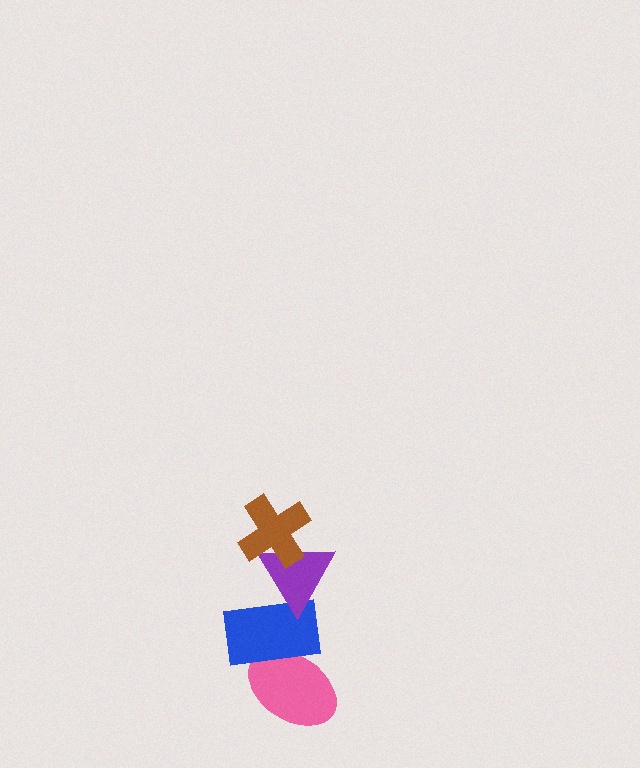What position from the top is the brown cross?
The brown cross is 1st from the top.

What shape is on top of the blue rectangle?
The purple triangle is on top of the blue rectangle.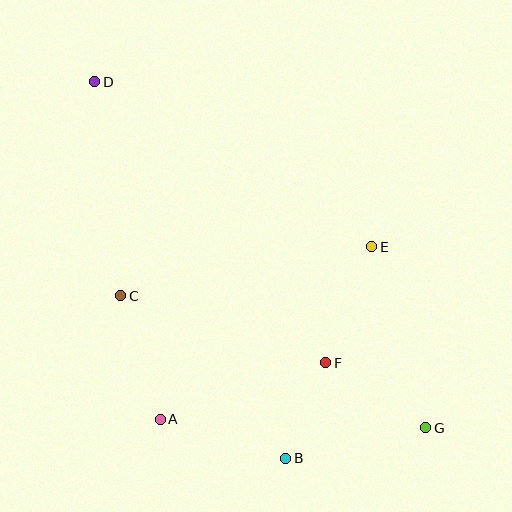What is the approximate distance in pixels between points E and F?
The distance between E and F is approximately 125 pixels.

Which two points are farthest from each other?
Points D and G are farthest from each other.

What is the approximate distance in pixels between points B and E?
The distance between B and E is approximately 228 pixels.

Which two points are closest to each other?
Points B and F are closest to each other.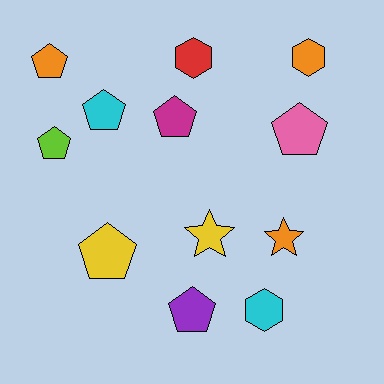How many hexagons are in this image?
There are 3 hexagons.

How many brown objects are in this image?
There are no brown objects.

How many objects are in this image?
There are 12 objects.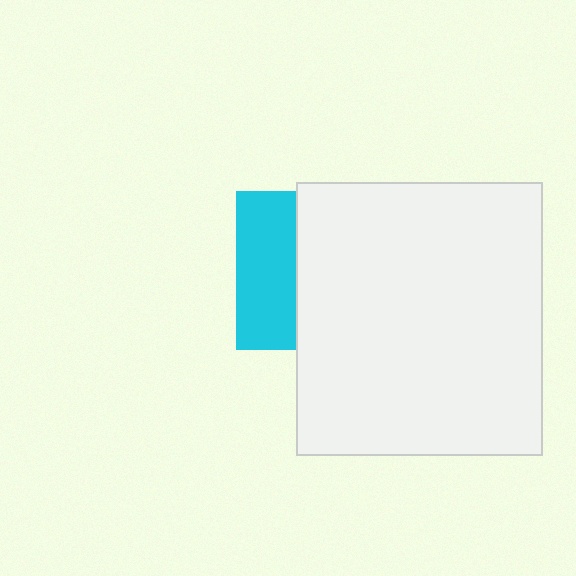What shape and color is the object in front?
The object in front is a white rectangle.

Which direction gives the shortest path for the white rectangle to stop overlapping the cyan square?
Moving right gives the shortest separation.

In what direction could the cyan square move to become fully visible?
The cyan square could move left. That would shift it out from behind the white rectangle entirely.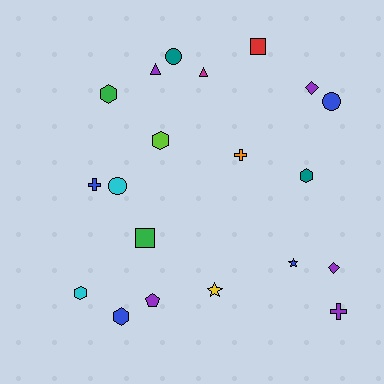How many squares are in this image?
There are 2 squares.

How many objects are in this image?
There are 20 objects.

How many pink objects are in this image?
There are no pink objects.